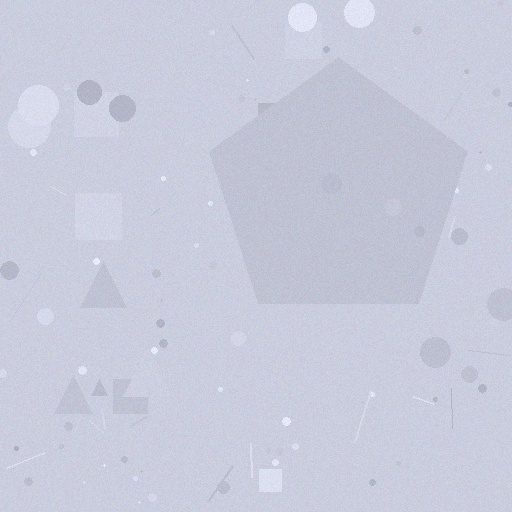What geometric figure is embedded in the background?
A pentagon is embedded in the background.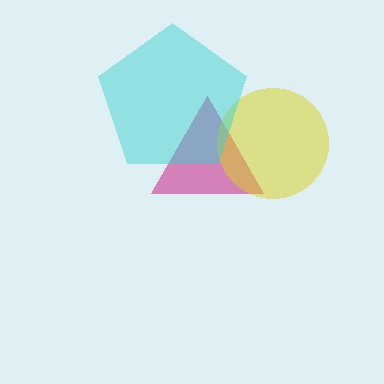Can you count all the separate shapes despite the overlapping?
Yes, there are 3 separate shapes.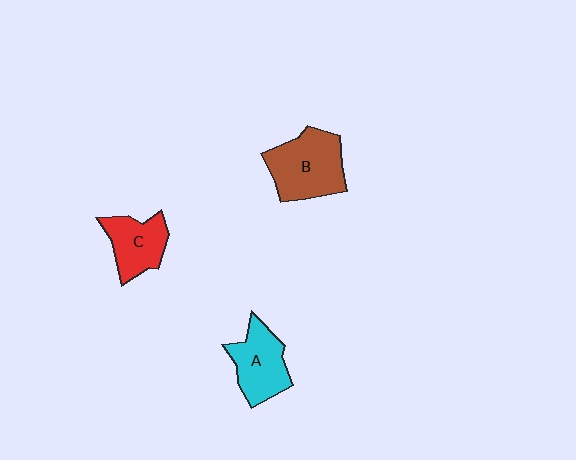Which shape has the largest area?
Shape B (brown).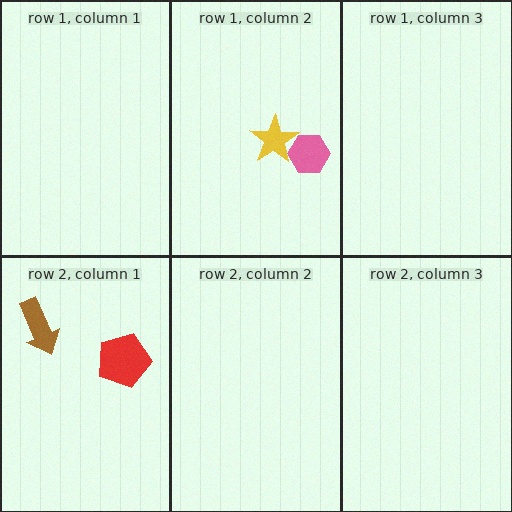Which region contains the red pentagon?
The row 2, column 1 region.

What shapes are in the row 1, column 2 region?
The pink hexagon, the yellow star.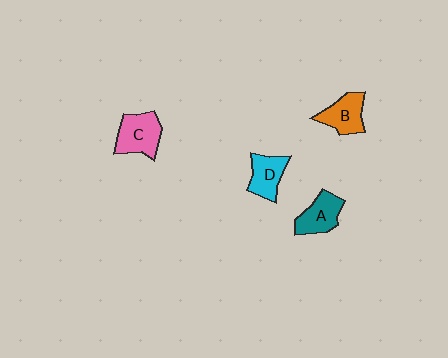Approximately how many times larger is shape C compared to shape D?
Approximately 1.3 times.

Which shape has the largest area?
Shape C (pink).